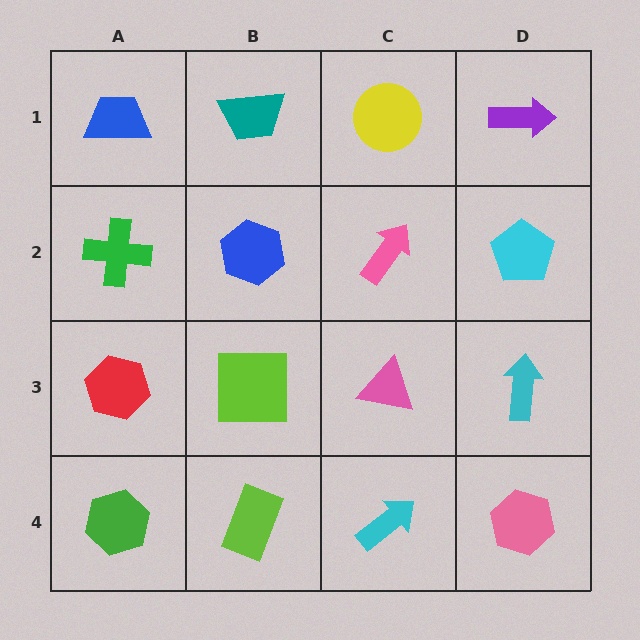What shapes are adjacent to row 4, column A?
A red hexagon (row 3, column A), a lime rectangle (row 4, column B).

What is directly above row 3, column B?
A blue hexagon.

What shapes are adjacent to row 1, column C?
A pink arrow (row 2, column C), a teal trapezoid (row 1, column B), a purple arrow (row 1, column D).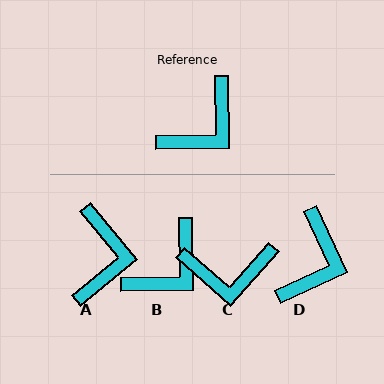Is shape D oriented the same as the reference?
No, it is off by about 24 degrees.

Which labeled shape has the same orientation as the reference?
B.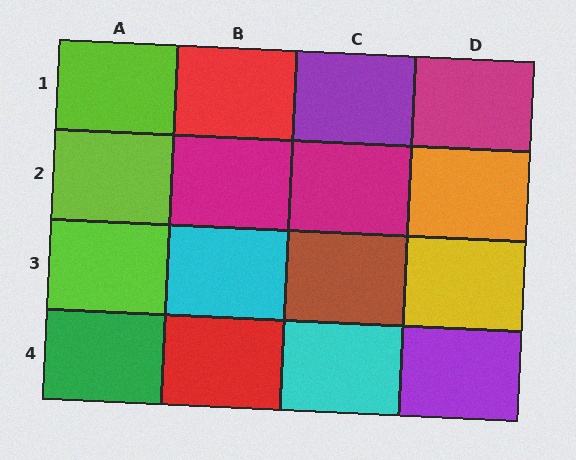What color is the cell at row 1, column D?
Magenta.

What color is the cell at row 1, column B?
Red.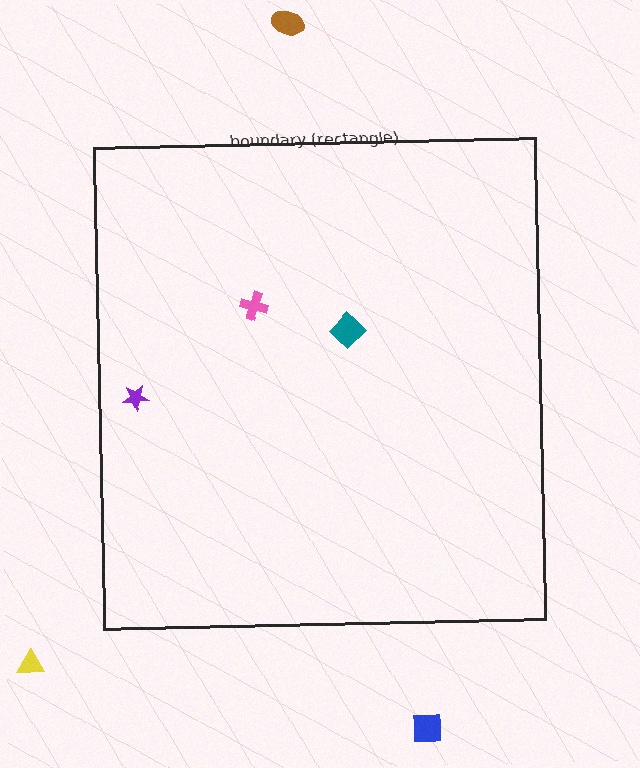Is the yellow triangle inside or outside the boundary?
Outside.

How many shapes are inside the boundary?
3 inside, 3 outside.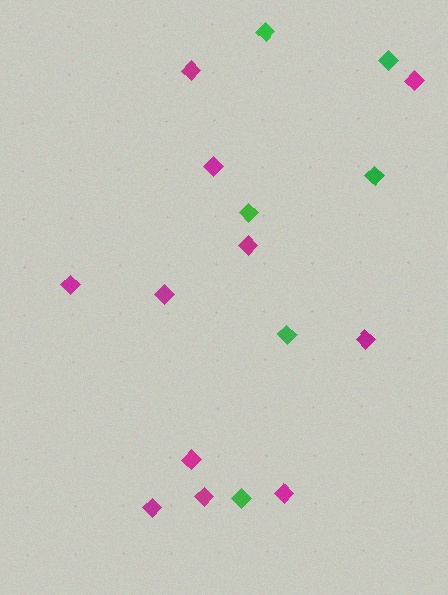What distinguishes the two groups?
There are 2 groups: one group of magenta diamonds (11) and one group of green diamonds (6).